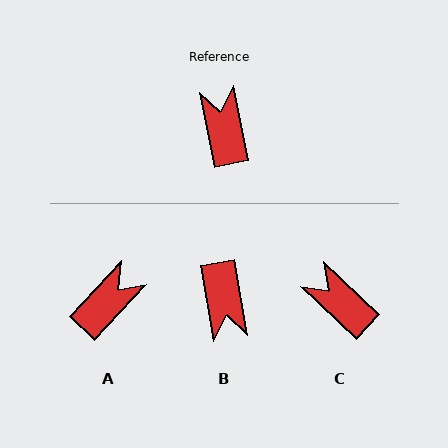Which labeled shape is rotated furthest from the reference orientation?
B, about 178 degrees away.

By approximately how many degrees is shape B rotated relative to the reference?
Approximately 178 degrees counter-clockwise.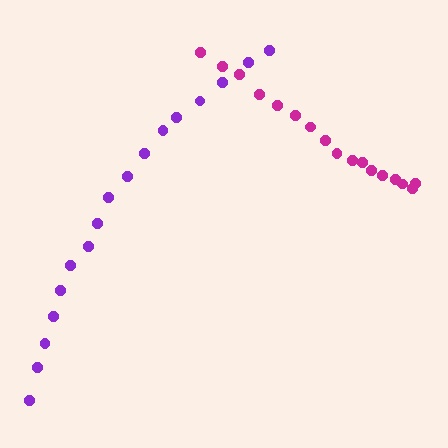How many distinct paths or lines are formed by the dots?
There are 2 distinct paths.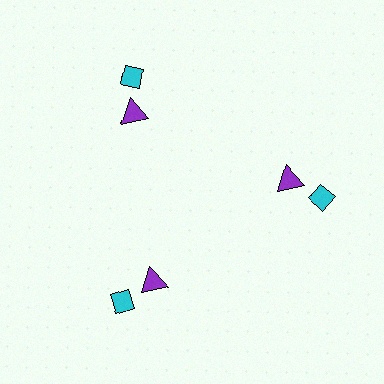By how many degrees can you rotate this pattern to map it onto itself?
The pattern maps onto itself every 120 degrees of rotation.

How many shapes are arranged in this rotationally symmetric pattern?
There are 6 shapes, arranged in 3 groups of 2.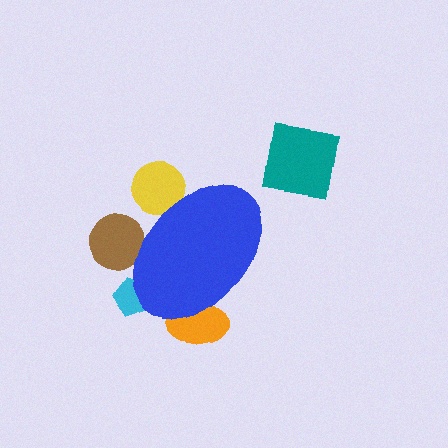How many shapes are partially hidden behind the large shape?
5 shapes are partially hidden.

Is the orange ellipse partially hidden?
Yes, the orange ellipse is partially hidden behind the blue ellipse.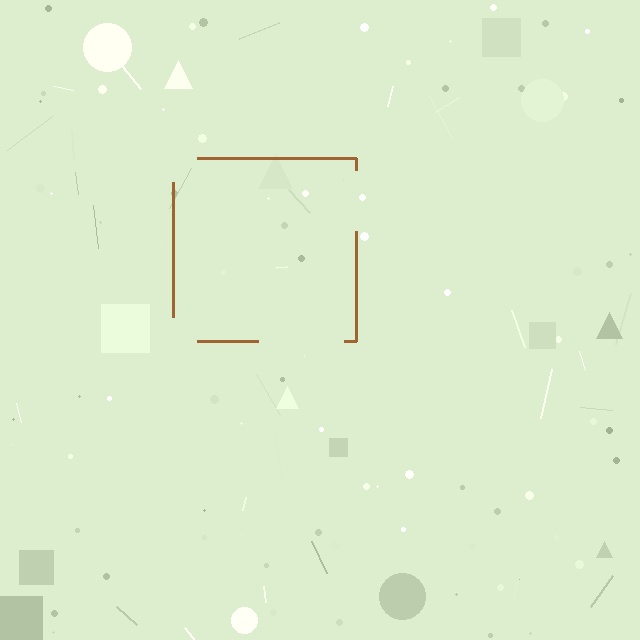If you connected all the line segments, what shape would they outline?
They would outline a square.